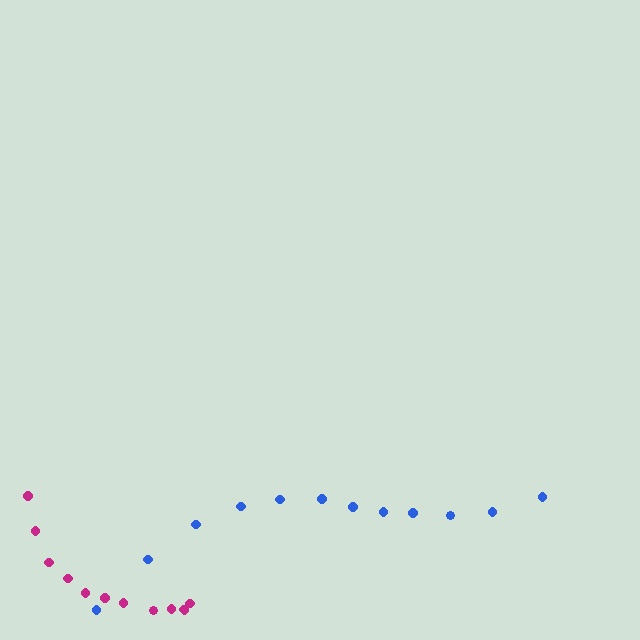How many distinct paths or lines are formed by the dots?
There are 2 distinct paths.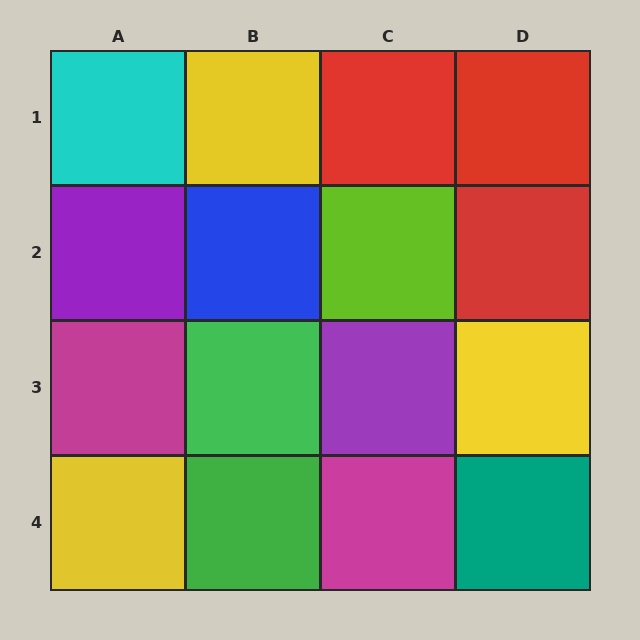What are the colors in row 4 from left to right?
Yellow, green, magenta, teal.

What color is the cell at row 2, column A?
Purple.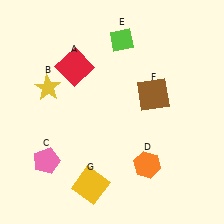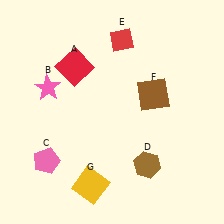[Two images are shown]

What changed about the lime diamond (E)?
In Image 1, E is lime. In Image 2, it changed to red.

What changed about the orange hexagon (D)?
In Image 1, D is orange. In Image 2, it changed to brown.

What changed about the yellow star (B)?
In Image 1, B is yellow. In Image 2, it changed to pink.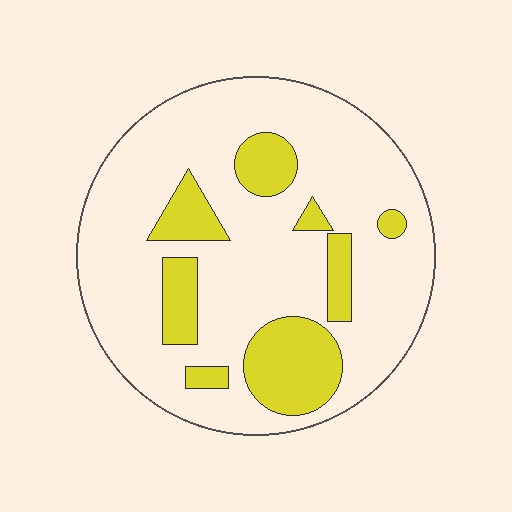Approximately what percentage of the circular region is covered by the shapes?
Approximately 20%.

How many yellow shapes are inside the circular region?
8.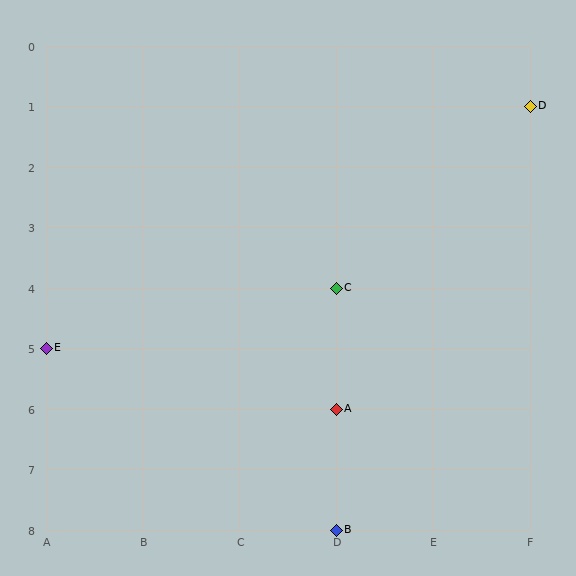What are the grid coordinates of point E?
Point E is at grid coordinates (A, 5).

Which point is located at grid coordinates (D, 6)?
Point A is at (D, 6).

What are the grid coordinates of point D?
Point D is at grid coordinates (F, 1).